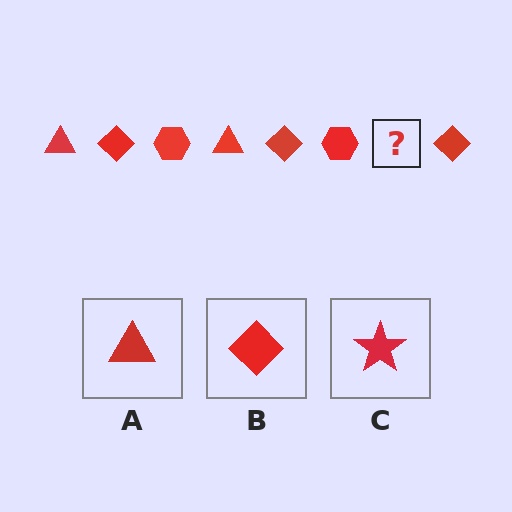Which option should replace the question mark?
Option A.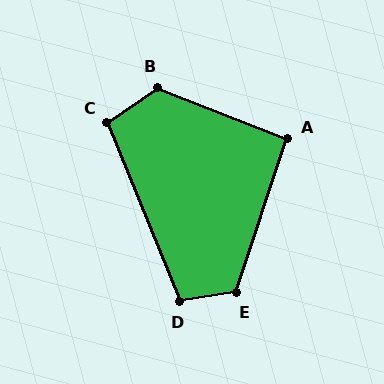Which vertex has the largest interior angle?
B, at approximately 124 degrees.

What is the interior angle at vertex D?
Approximately 104 degrees (obtuse).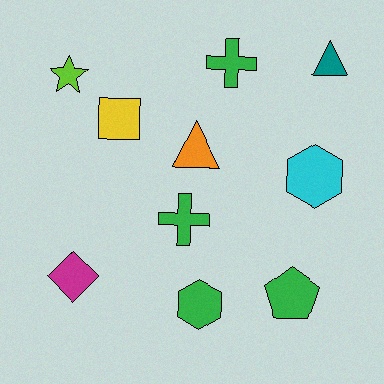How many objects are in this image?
There are 10 objects.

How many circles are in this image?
There are no circles.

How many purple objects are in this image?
There are no purple objects.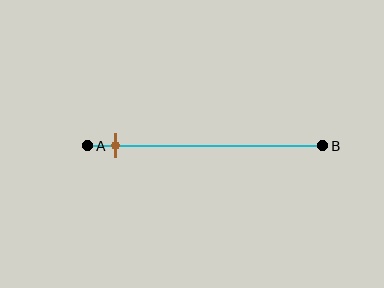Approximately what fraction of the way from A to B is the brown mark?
The brown mark is approximately 10% of the way from A to B.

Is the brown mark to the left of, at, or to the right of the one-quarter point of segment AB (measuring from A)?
The brown mark is to the left of the one-quarter point of segment AB.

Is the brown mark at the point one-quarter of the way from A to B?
No, the mark is at about 10% from A, not at the 25% one-quarter point.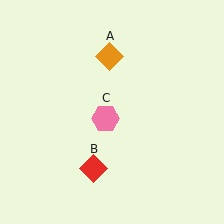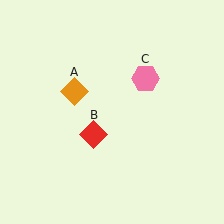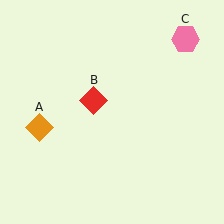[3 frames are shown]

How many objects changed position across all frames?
3 objects changed position: orange diamond (object A), red diamond (object B), pink hexagon (object C).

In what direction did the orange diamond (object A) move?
The orange diamond (object A) moved down and to the left.